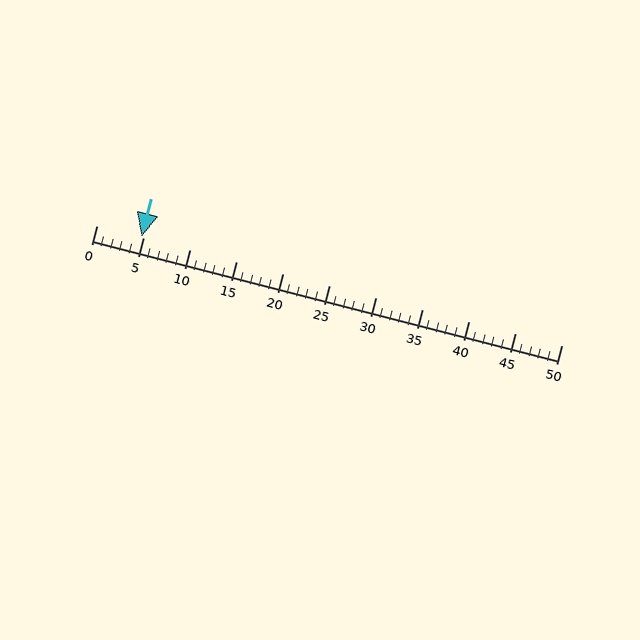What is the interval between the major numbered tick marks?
The major tick marks are spaced 5 units apart.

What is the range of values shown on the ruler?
The ruler shows values from 0 to 50.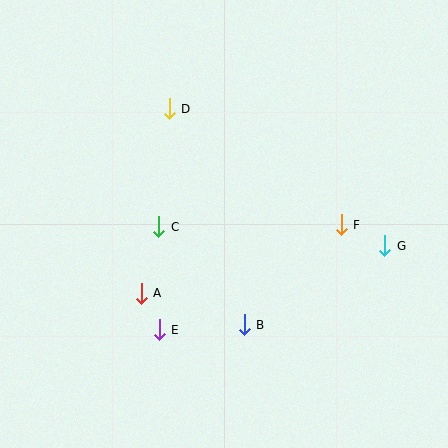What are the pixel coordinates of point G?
Point G is at (385, 246).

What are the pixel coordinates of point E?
Point E is at (159, 330).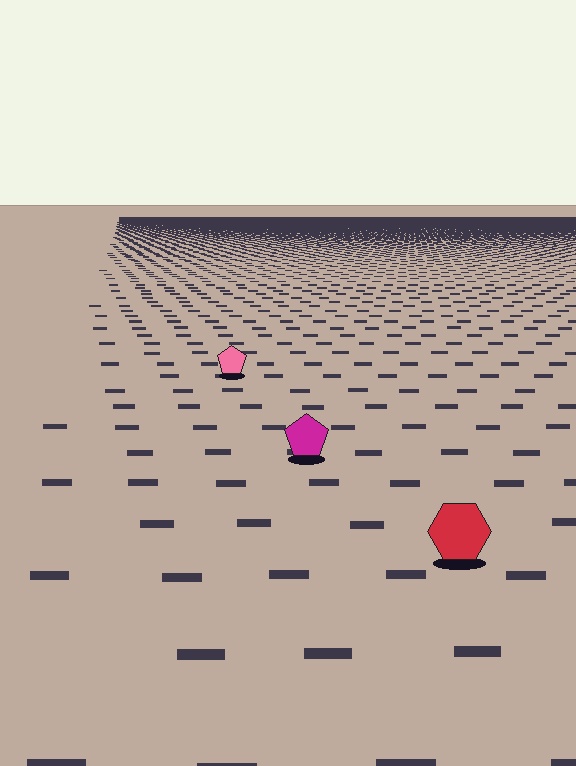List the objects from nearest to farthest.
From nearest to farthest: the red hexagon, the magenta pentagon, the pink pentagon.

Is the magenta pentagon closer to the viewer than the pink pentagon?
Yes. The magenta pentagon is closer — you can tell from the texture gradient: the ground texture is coarser near it.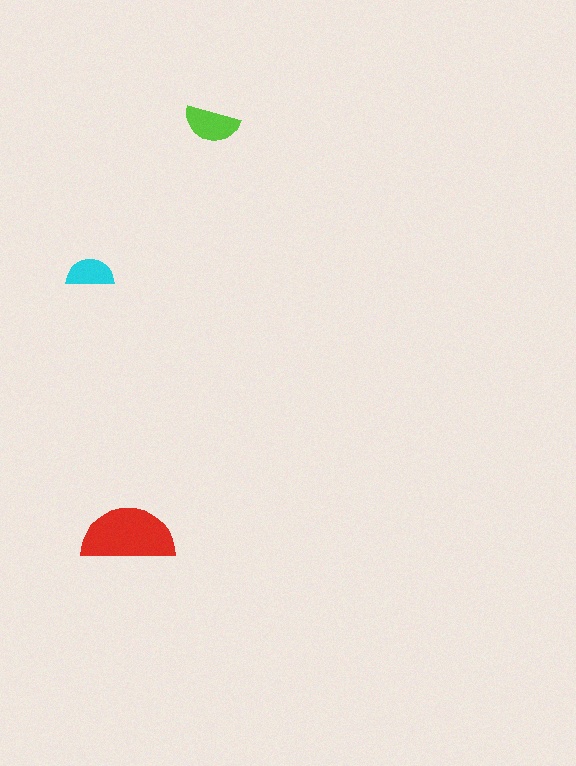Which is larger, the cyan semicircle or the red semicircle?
The red one.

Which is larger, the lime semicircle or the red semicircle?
The red one.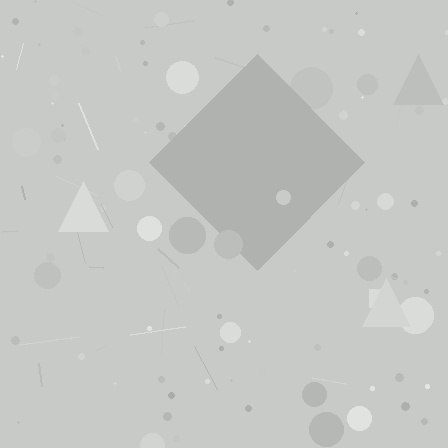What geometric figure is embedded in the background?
A diamond is embedded in the background.